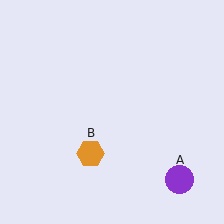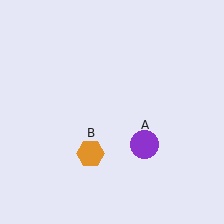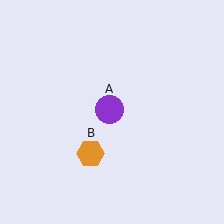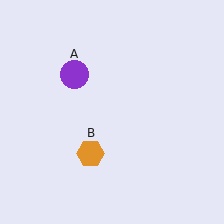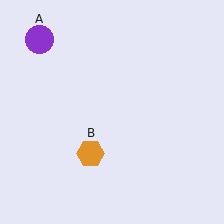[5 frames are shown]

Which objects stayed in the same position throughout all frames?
Orange hexagon (object B) remained stationary.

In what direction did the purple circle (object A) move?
The purple circle (object A) moved up and to the left.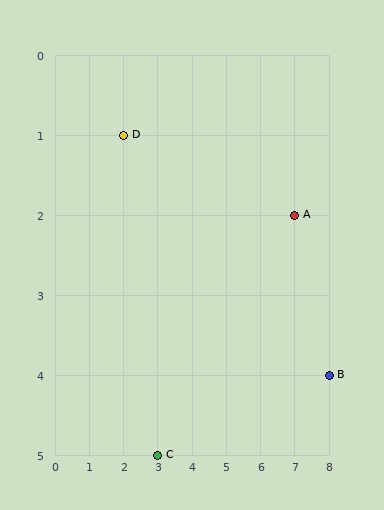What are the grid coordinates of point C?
Point C is at grid coordinates (3, 5).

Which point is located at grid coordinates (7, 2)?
Point A is at (7, 2).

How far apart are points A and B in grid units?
Points A and B are 1 column and 2 rows apart (about 2.2 grid units diagonally).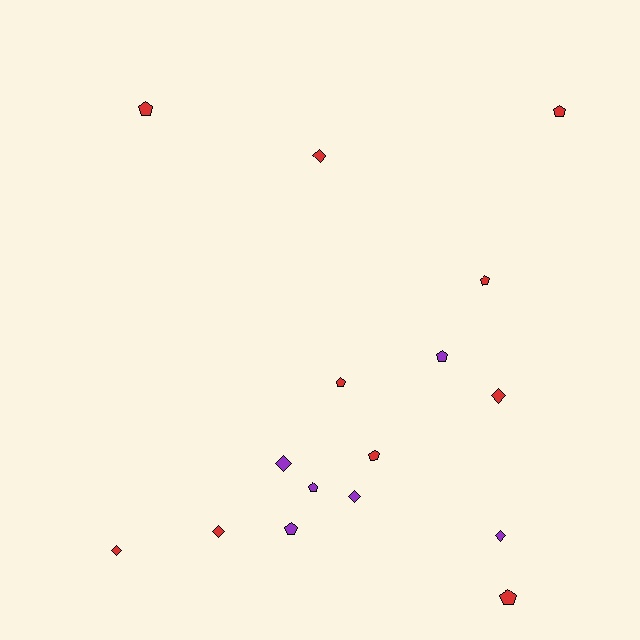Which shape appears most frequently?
Pentagon, with 9 objects.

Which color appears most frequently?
Red, with 10 objects.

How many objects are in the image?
There are 16 objects.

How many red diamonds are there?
There are 4 red diamonds.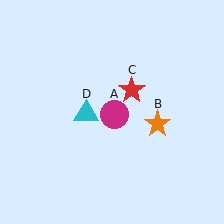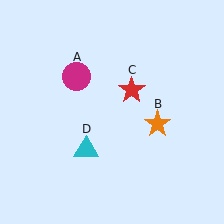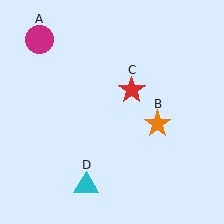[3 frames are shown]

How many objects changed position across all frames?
2 objects changed position: magenta circle (object A), cyan triangle (object D).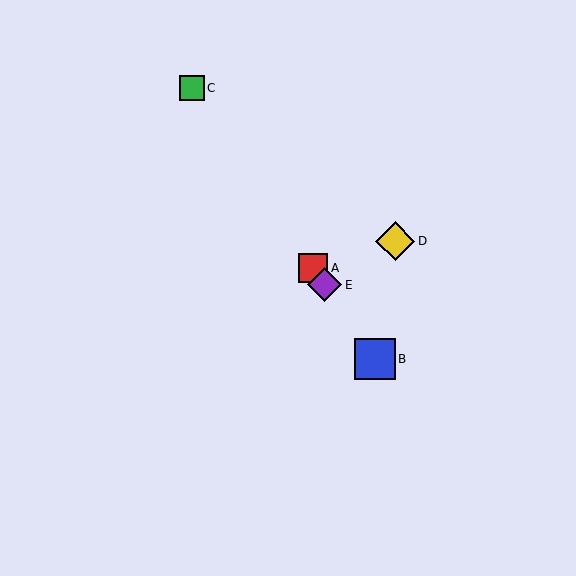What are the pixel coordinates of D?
Object D is at (395, 241).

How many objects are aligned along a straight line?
4 objects (A, B, C, E) are aligned along a straight line.